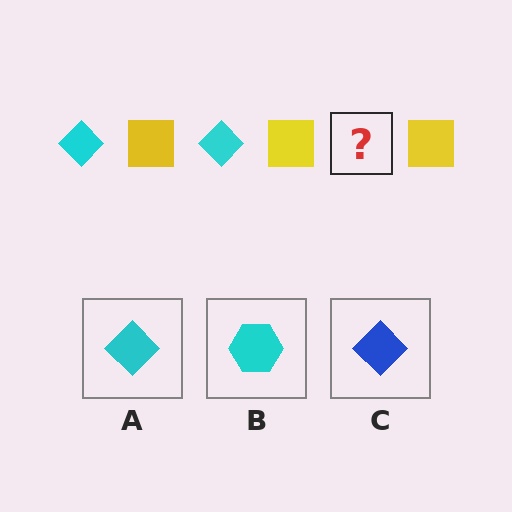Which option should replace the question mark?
Option A.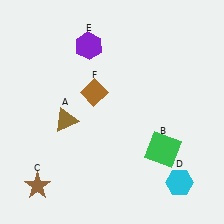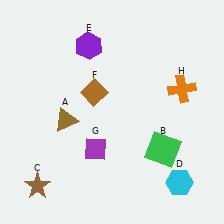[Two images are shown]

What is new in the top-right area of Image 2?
An orange cross (H) was added in the top-right area of Image 2.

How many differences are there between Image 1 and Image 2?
There are 2 differences between the two images.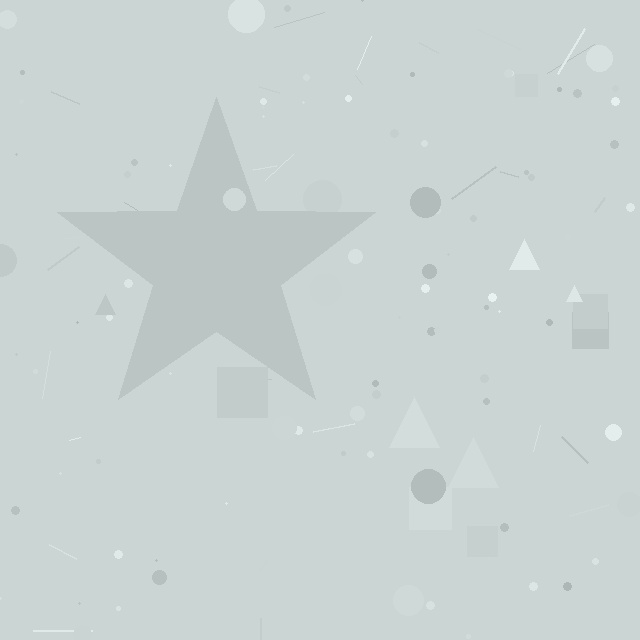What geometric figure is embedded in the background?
A star is embedded in the background.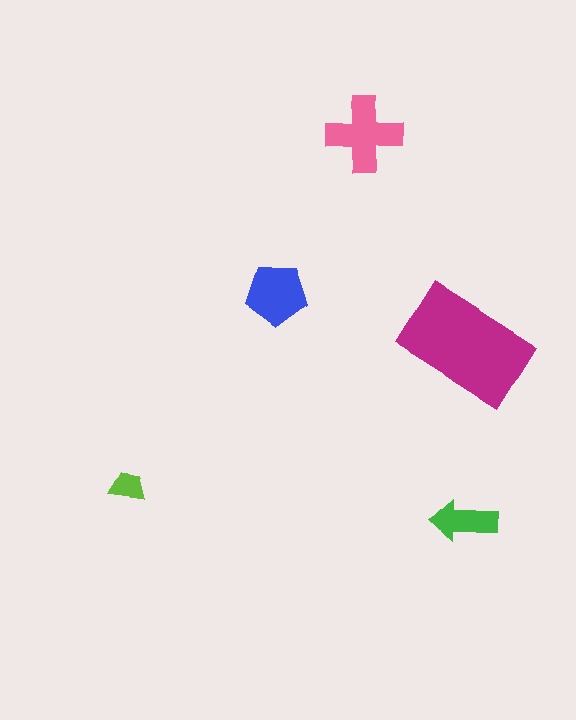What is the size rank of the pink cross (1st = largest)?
2nd.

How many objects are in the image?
There are 5 objects in the image.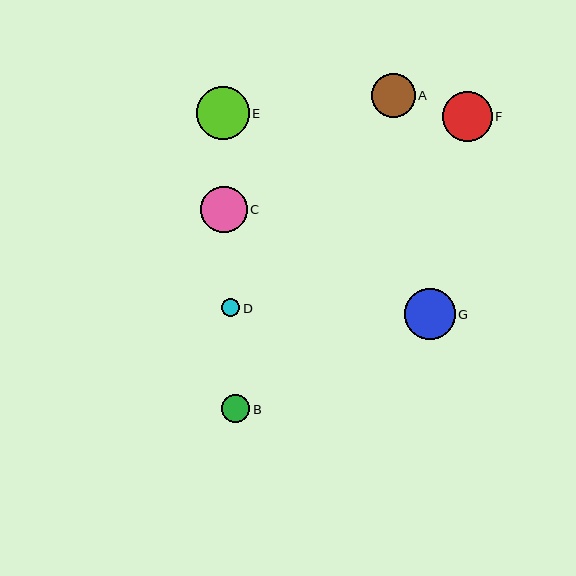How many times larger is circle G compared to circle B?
Circle G is approximately 1.8 times the size of circle B.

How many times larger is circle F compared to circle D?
Circle F is approximately 2.7 times the size of circle D.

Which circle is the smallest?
Circle D is the smallest with a size of approximately 18 pixels.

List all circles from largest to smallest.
From largest to smallest: E, G, F, C, A, B, D.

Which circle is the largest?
Circle E is the largest with a size of approximately 53 pixels.